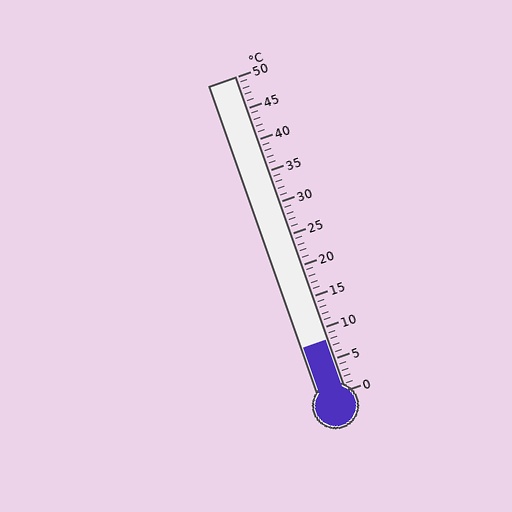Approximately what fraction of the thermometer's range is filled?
The thermometer is filled to approximately 15% of its range.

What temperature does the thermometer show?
The thermometer shows approximately 8°C.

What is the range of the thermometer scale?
The thermometer scale ranges from 0°C to 50°C.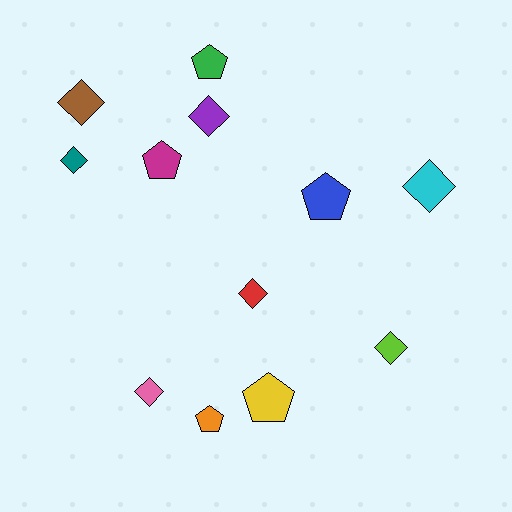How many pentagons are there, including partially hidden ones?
There are 5 pentagons.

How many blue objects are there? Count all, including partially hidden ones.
There is 1 blue object.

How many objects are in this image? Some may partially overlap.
There are 12 objects.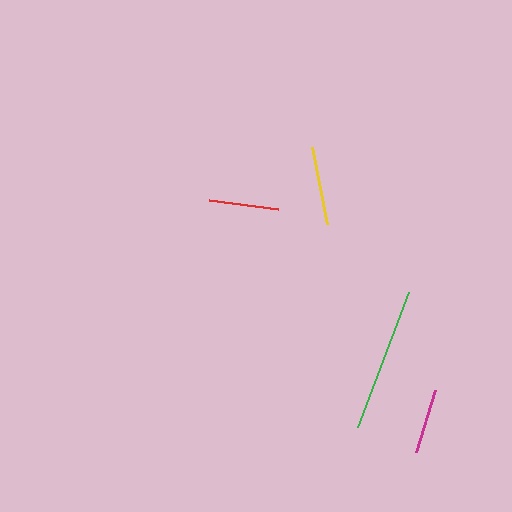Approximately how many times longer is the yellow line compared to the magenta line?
The yellow line is approximately 1.2 times the length of the magenta line.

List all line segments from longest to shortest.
From longest to shortest: green, yellow, red, magenta.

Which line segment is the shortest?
The magenta line is the shortest at approximately 65 pixels.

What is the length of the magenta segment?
The magenta segment is approximately 65 pixels long.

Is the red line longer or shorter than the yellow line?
The yellow line is longer than the red line.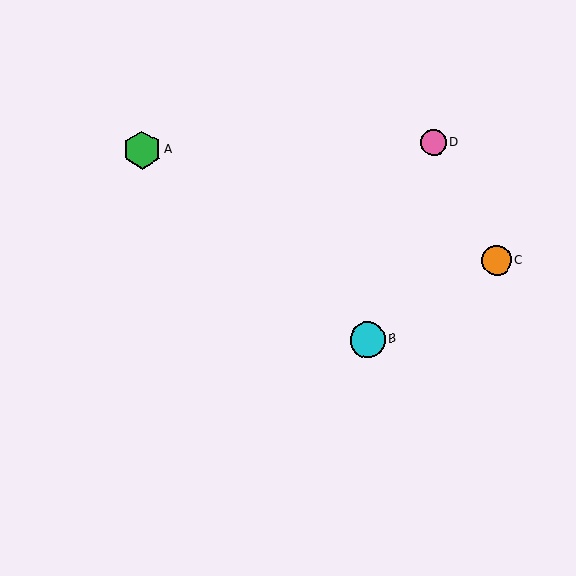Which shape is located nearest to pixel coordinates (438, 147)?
The pink circle (labeled D) at (433, 143) is nearest to that location.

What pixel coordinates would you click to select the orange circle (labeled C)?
Click at (497, 261) to select the orange circle C.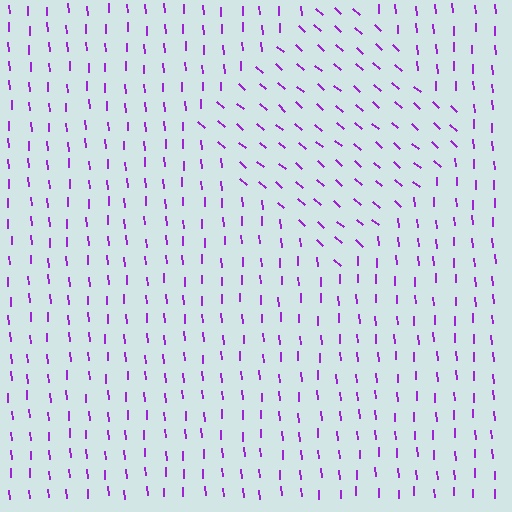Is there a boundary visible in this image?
Yes, there is a texture boundary formed by a change in line orientation.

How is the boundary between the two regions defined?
The boundary is defined purely by a change in line orientation (approximately 45 degrees difference). All lines are the same color and thickness.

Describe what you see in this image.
The image is filled with small purple line segments. A diamond region in the image has lines oriented differently from the surrounding lines, creating a visible texture boundary.